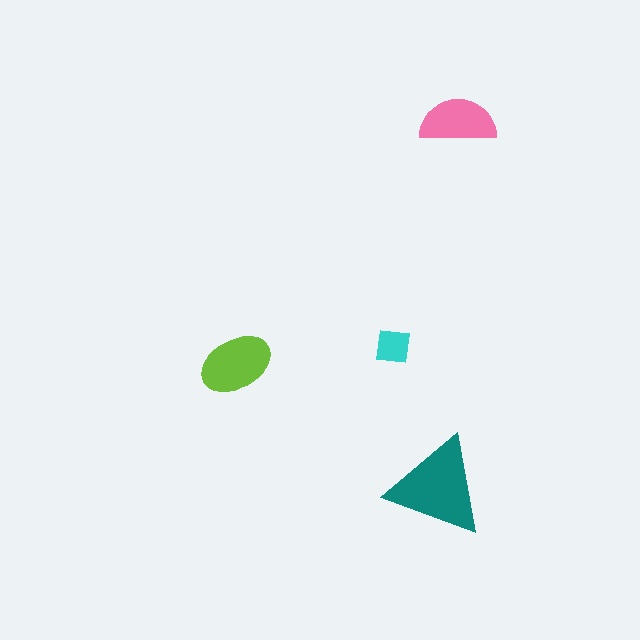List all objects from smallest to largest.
The cyan square, the pink semicircle, the lime ellipse, the teal triangle.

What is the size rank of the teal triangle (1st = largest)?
1st.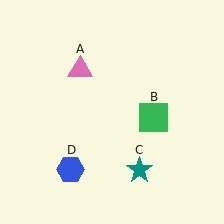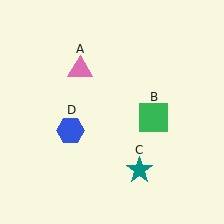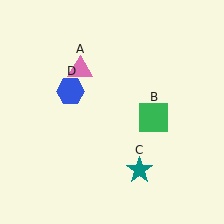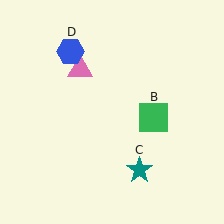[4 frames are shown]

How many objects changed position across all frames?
1 object changed position: blue hexagon (object D).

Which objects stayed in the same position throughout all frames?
Pink triangle (object A) and green square (object B) and teal star (object C) remained stationary.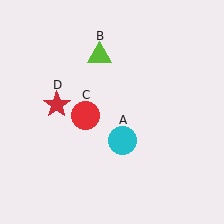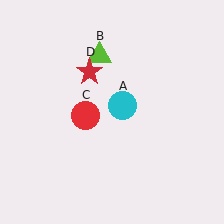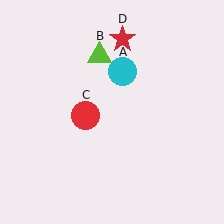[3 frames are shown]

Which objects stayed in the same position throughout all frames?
Lime triangle (object B) and red circle (object C) remained stationary.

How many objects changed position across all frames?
2 objects changed position: cyan circle (object A), red star (object D).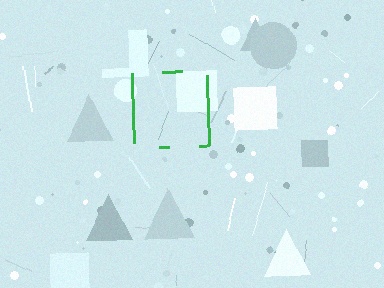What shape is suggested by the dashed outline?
The dashed outline suggests a square.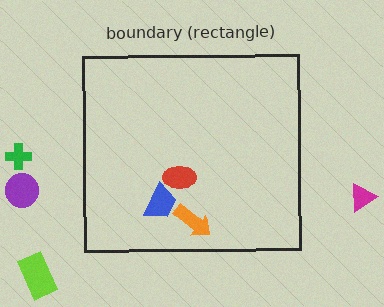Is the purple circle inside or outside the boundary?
Outside.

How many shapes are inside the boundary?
3 inside, 4 outside.